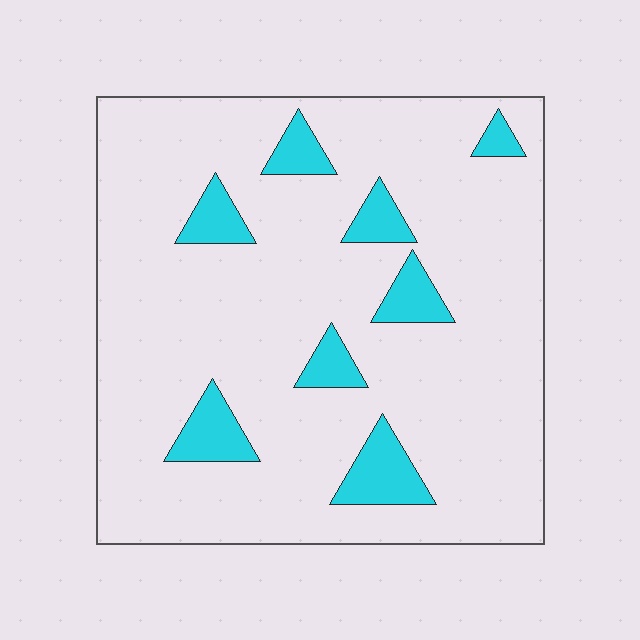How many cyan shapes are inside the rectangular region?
8.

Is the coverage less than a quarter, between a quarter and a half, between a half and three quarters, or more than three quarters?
Less than a quarter.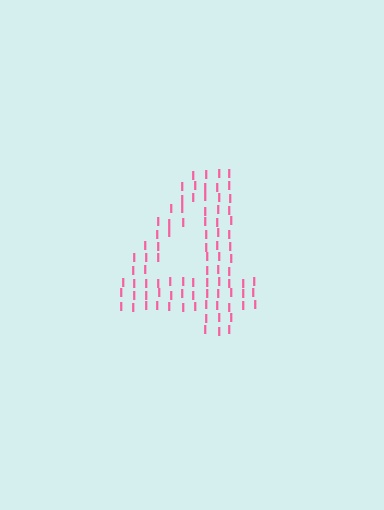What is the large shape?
The large shape is the digit 4.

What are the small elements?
The small elements are letter I's.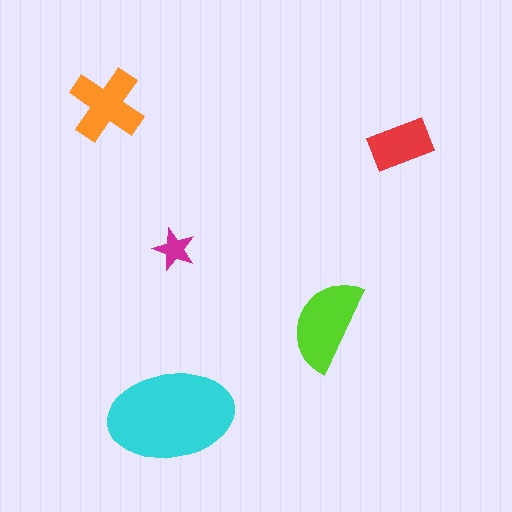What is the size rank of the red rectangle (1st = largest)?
4th.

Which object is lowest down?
The cyan ellipse is bottommost.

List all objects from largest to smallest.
The cyan ellipse, the lime semicircle, the orange cross, the red rectangle, the magenta star.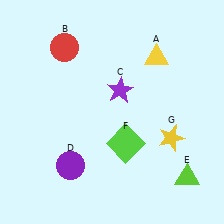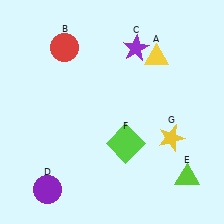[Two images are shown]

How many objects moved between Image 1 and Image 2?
2 objects moved between the two images.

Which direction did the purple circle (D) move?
The purple circle (D) moved down.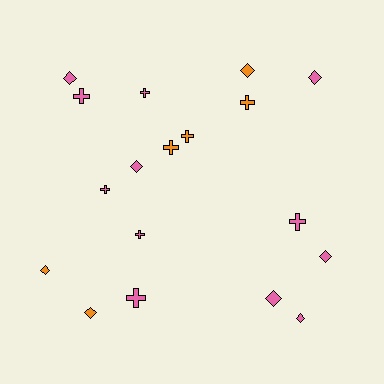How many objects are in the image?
There are 18 objects.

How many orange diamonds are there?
There are 3 orange diamonds.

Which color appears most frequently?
Pink, with 12 objects.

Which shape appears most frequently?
Cross, with 9 objects.